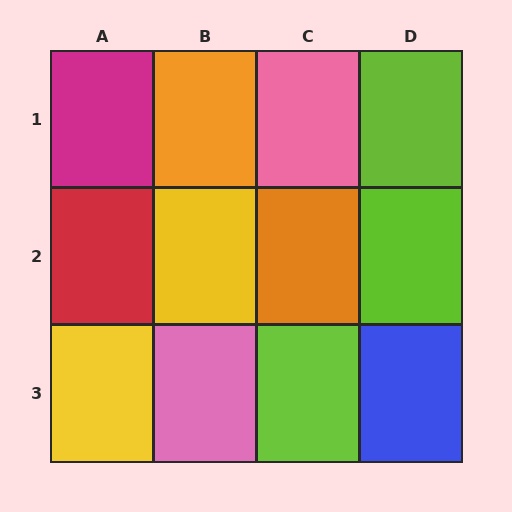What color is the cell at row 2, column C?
Orange.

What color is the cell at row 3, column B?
Pink.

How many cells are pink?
2 cells are pink.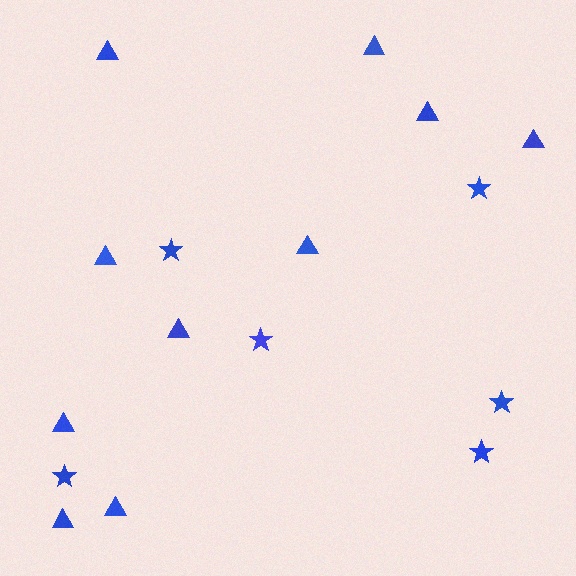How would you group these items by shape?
There are 2 groups: one group of triangles (10) and one group of stars (6).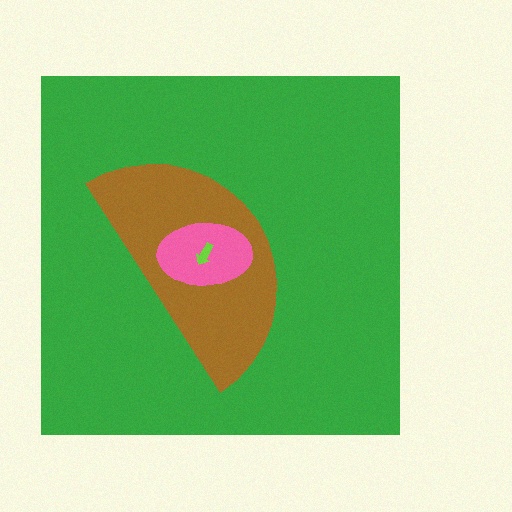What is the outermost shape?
The green square.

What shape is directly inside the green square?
The brown semicircle.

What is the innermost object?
The lime arrow.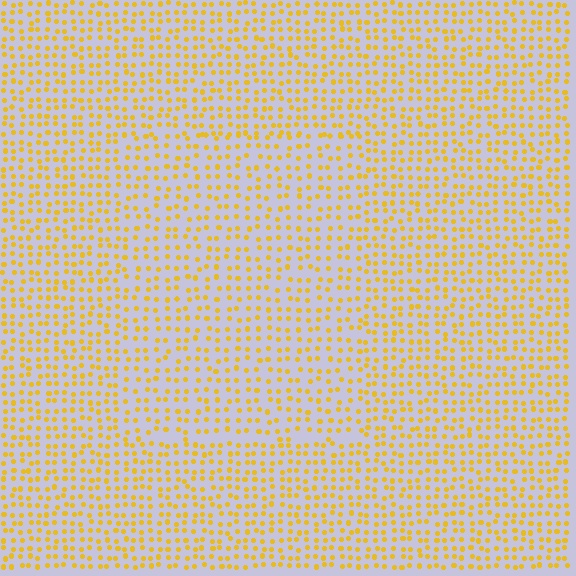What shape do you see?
I see a rectangle.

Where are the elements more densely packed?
The elements are more densely packed outside the rectangle boundary.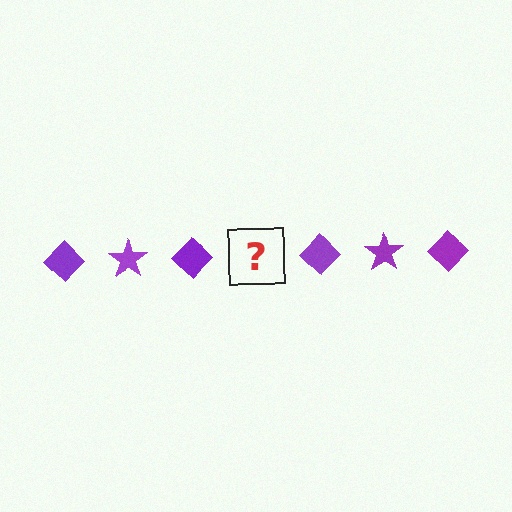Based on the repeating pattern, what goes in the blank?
The blank should be a purple star.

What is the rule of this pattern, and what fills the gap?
The rule is that the pattern cycles through diamond, star shapes in purple. The gap should be filled with a purple star.